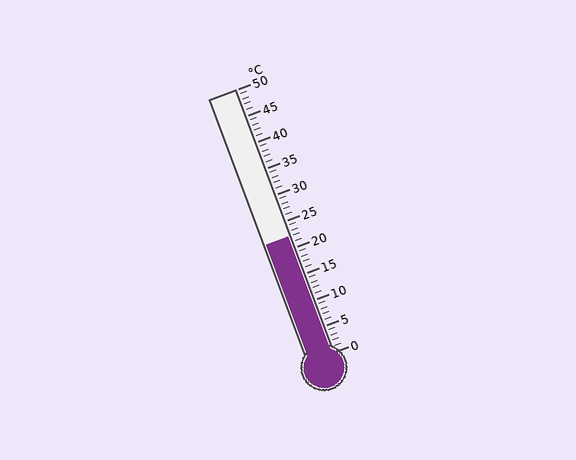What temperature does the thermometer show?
The thermometer shows approximately 22°C.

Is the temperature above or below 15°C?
The temperature is above 15°C.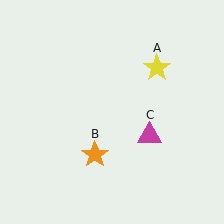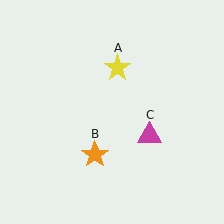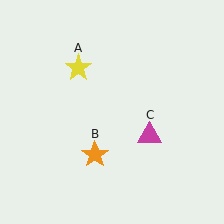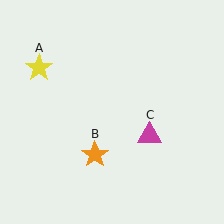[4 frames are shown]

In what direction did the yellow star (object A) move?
The yellow star (object A) moved left.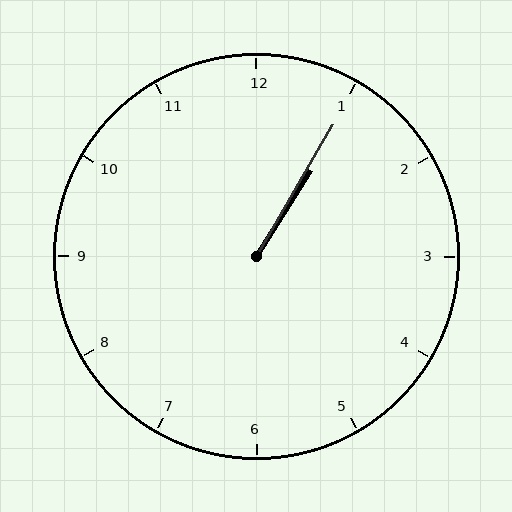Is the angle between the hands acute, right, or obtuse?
It is acute.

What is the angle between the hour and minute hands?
Approximately 2 degrees.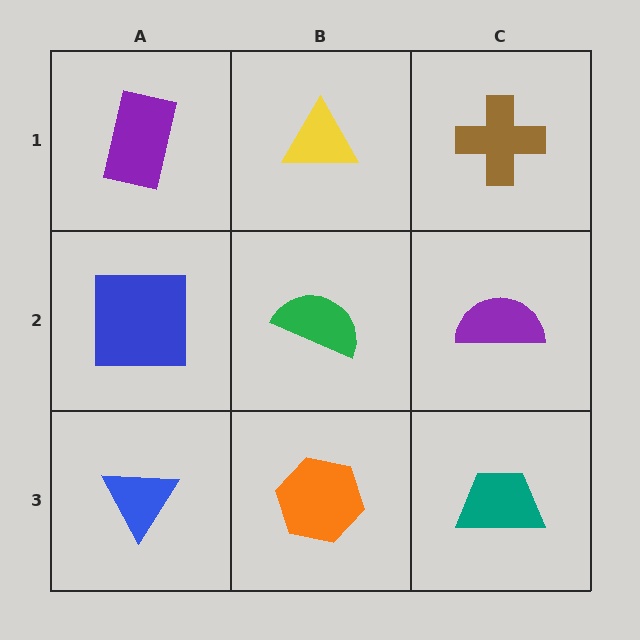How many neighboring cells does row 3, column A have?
2.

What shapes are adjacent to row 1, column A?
A blue square (row 2, column A), a yellow triangle (row 1, column B).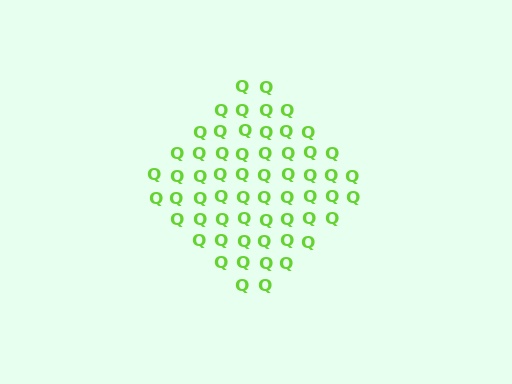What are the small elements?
The small elements are letter Q's.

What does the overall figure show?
The overall figure shows a diamond.